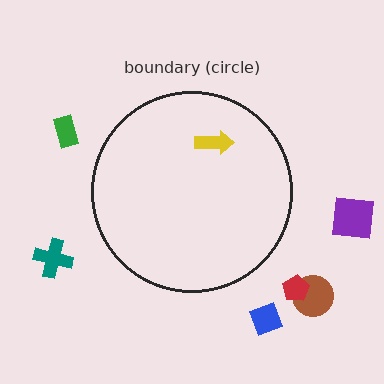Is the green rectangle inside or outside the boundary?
Outside.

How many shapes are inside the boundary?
1 inside, 6 outside.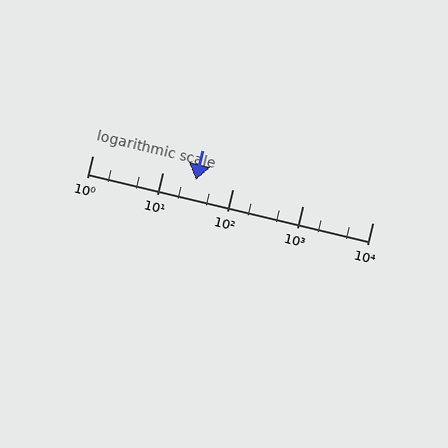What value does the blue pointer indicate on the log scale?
The pointer indicates approximately 30.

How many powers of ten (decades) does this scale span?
The scale spans 4 decades, from 1 to 10000.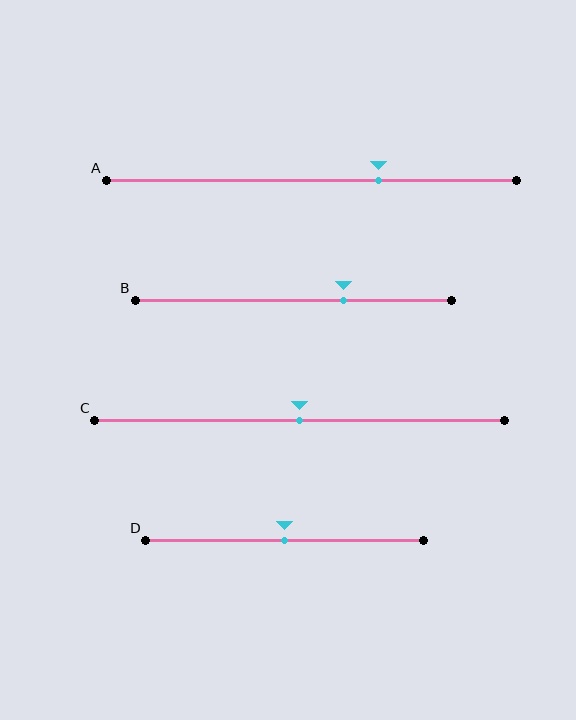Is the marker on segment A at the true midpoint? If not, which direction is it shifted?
No, the marker on segment A is shifted to the right by about 16% of the segment length.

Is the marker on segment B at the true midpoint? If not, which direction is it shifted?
No, the marker on segment B is shifted to the right by about 16% of the segment length.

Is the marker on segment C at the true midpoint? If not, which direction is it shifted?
Yes, the marker on segment C is at the true midpoint.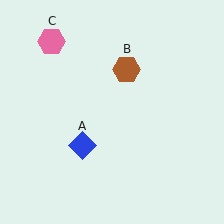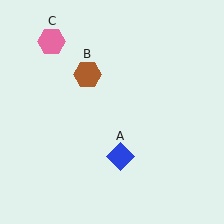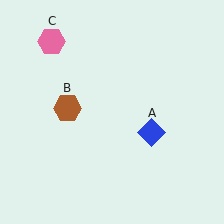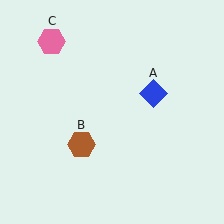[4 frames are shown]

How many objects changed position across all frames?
2 objects changed position: blue diamond (object A), brown hexagon (object B).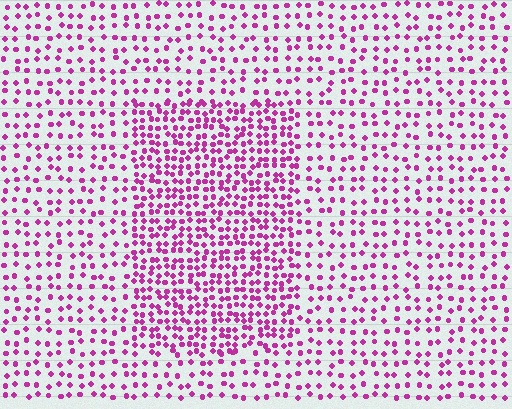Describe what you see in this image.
The image contains small magenta elements arranged at two different densities. A rectangle-shaped region is visible where the elements are more densely packed than the surrounding area.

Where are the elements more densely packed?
The elements are more densely packed inside the rectangle boundary.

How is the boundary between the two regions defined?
The boundary is defined by a change in element density (approximately 2.0x ratio). All elements are the same color, size, and shape.